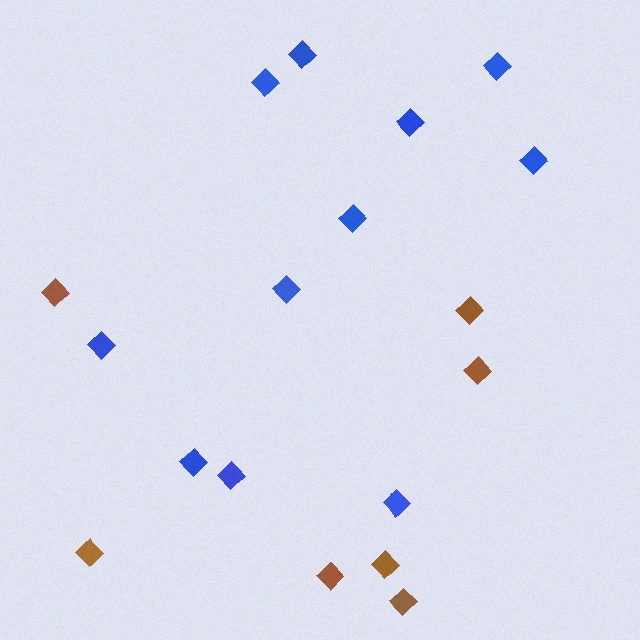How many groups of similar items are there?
There are 2 groups: one group of brown diamonds (7) and one group of blue diamonds (11).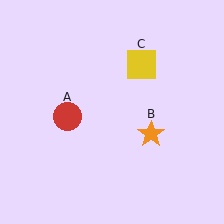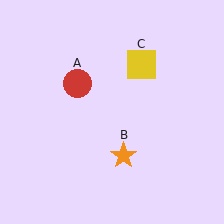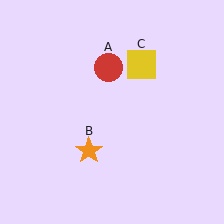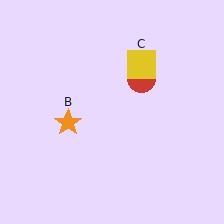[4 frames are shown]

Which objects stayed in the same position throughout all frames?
Yellow square (object C) remained stationary.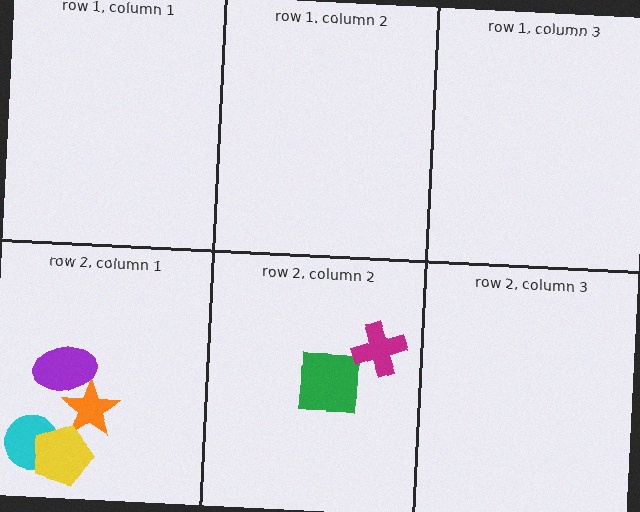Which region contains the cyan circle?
The row 2, column 1 region.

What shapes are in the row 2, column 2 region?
The green square, the magenta cross.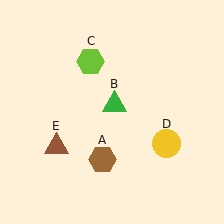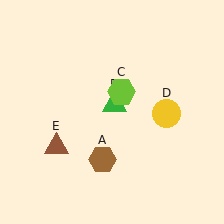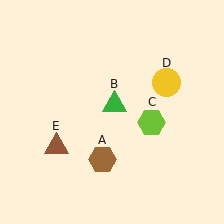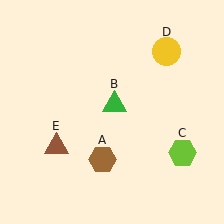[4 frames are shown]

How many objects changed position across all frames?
2 objects changed position: lime hexagon (object C), yellow circle (object D).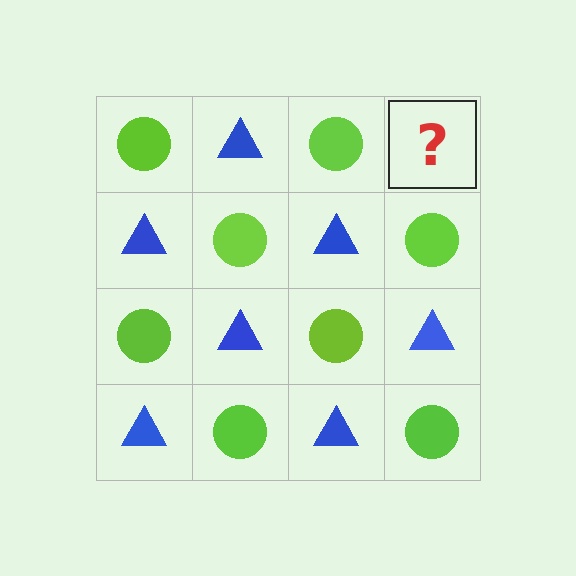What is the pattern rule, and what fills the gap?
The rule is that it alternates lime circle and blue triangle in a checkerboard pattern. The gap should be filled with a blue triangle.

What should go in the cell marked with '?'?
The missing cell should contain a blue triangle.